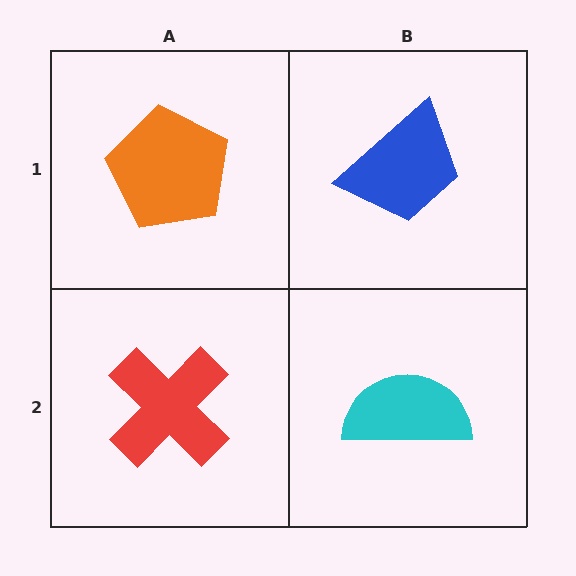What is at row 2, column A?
A red cross.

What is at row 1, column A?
An orange pentagon.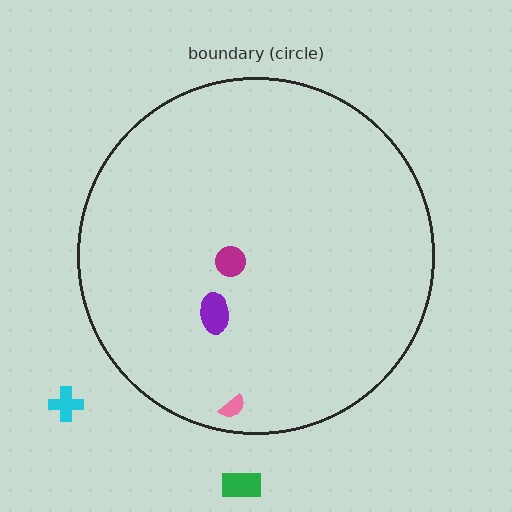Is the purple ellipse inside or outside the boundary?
Inside.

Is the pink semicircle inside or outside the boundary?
Inside.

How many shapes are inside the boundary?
3 inside, 2 outside.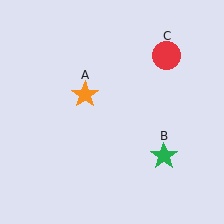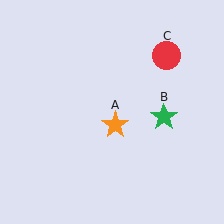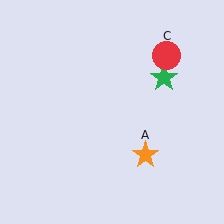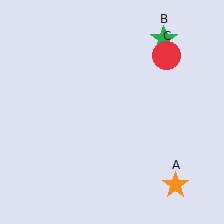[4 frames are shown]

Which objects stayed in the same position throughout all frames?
Red circle (object C) remained stationary.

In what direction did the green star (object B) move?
The green star (object B) moved up.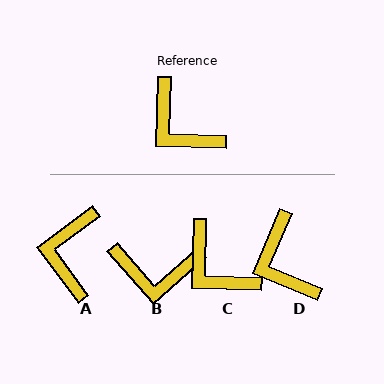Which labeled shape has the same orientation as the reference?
C.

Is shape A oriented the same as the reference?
No, it is off by about 52 degrees.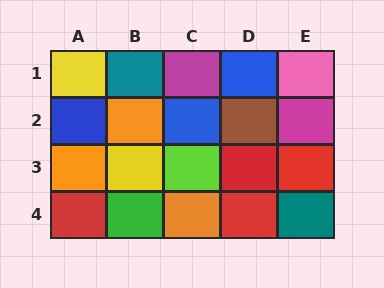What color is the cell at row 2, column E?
Magenta.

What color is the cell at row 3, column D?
Red.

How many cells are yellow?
2 cells are yellow.